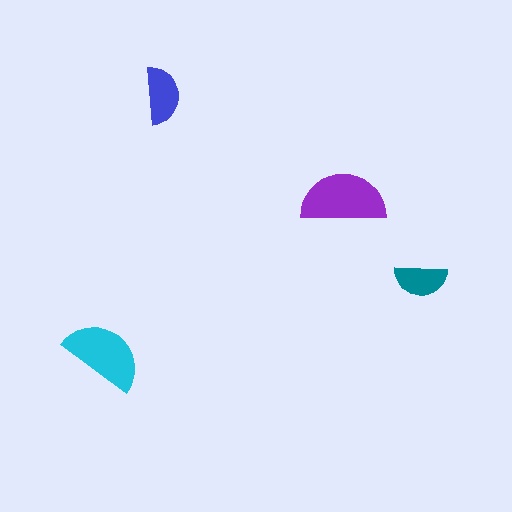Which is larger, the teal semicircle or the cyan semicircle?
The cyan one.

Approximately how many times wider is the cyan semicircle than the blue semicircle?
About 1.5 times wider.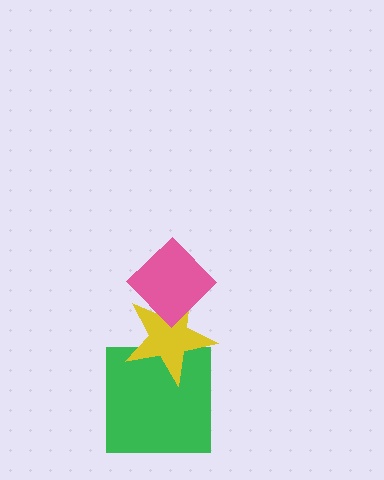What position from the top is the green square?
The green square is 3rd from the top.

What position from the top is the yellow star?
The yellow star is 2nd from the top.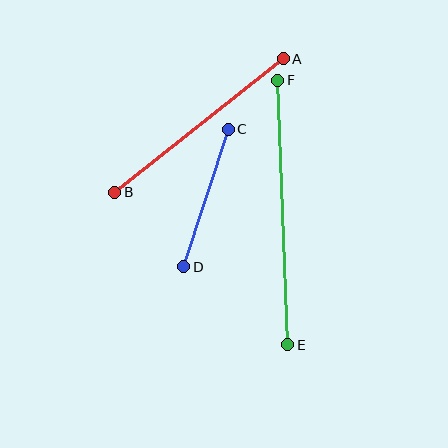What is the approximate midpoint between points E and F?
The midpoint is at approximately (283, 213) pixels.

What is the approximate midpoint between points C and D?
The midpoint is at approximately (206, 198) pixels.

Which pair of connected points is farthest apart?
Points E and F are farthest apart.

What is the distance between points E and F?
The distance is approximately 264 pixels.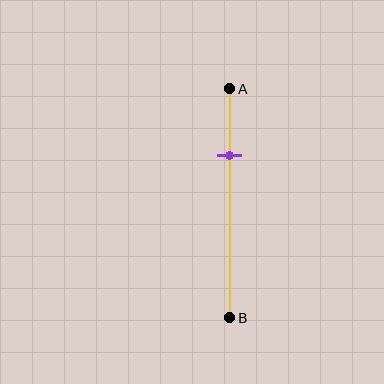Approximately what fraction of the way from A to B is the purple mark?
The purple mark is approximately 30% of the way from A to B.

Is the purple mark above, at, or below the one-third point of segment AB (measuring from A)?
The purple mark is above the one-third point of segment AB.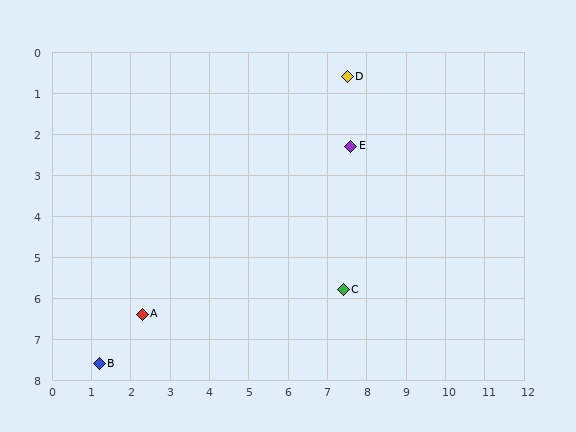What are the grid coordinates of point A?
Point A is at approximately (2.3, 6.4).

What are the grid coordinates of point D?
Point D is at approximately (7.5, 0.6).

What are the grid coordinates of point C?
Point C is at approximately (7.4, 5.8).